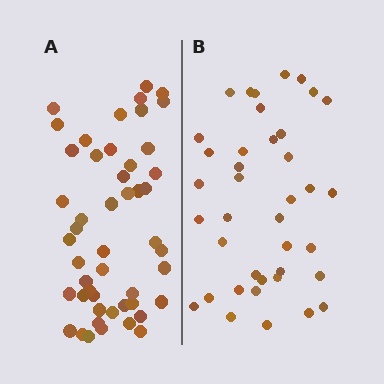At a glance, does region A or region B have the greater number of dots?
Region A (the left region) has more dots.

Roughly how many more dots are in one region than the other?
Region A has roughly 10 or so more dots than region B.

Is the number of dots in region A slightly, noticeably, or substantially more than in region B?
Region A has noticeably more, but not dramatically so. The ratio is roughly 1.3 to 1.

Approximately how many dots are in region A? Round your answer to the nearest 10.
About 50 dots. (The exact count is 49, which rounds to 50.)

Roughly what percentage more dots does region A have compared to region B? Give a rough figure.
About 25% more.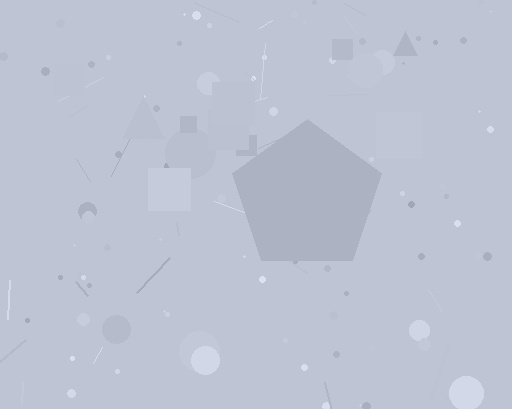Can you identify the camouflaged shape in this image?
The camouflaged shape is a pentagon.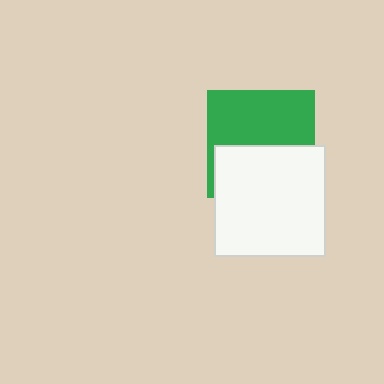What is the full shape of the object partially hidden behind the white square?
The partially hidden object is a green square.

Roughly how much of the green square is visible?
About half of it is visible (roughly 55%).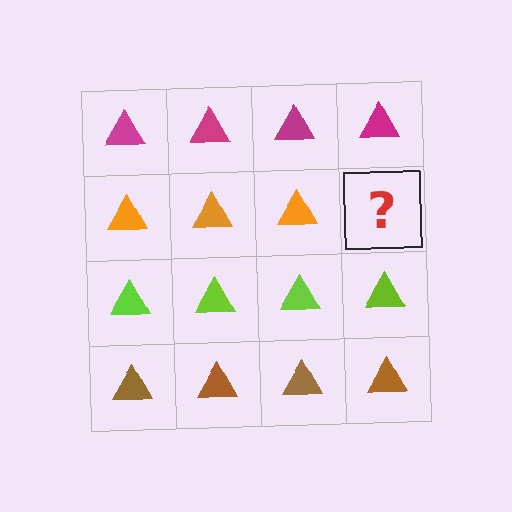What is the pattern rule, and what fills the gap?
The rule is that each row has a consistent color. The gap should be filled with an orange triangle.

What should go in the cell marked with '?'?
The missing cell should contain an orange triangle.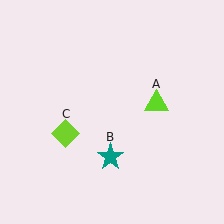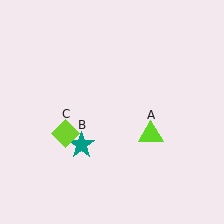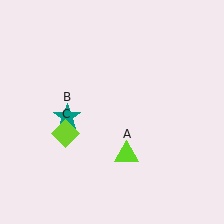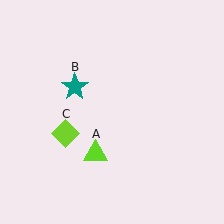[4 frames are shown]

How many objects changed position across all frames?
2 objects changed position: lime triangle (object A), teal star (object B).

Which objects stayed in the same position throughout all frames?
Lime diamond (object C) remained stationary.